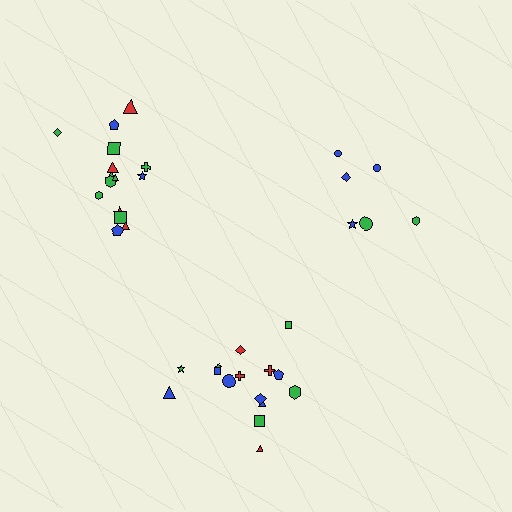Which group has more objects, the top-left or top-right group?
The top-left group.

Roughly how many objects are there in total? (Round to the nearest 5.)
Roughly 35 objects in total.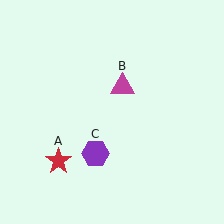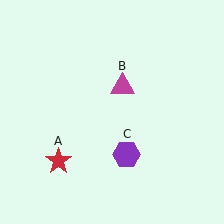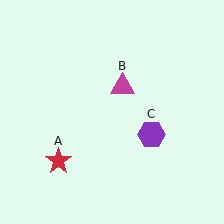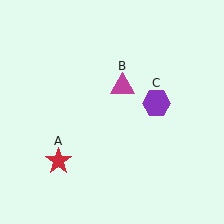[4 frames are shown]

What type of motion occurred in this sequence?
The purple hexagon (object C) rotated counterclockwise around the center of the scene.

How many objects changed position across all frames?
1 object changed position: purple hexagon (object C).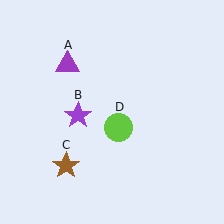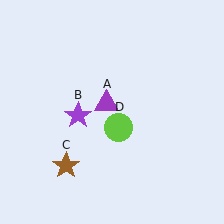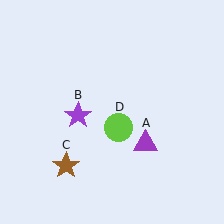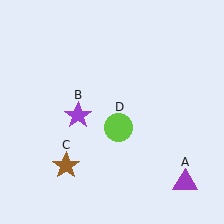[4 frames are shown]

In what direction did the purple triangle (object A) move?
The purple triangle (object A) moved down and to the right.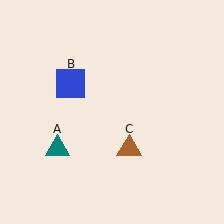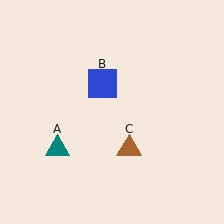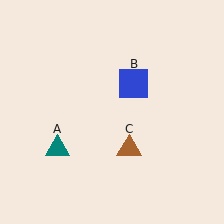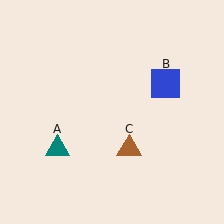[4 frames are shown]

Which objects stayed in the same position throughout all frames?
Teal triangle (object A) and brown triangle (object C) remained stationary.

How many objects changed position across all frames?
1 object changed position: blue square (object B).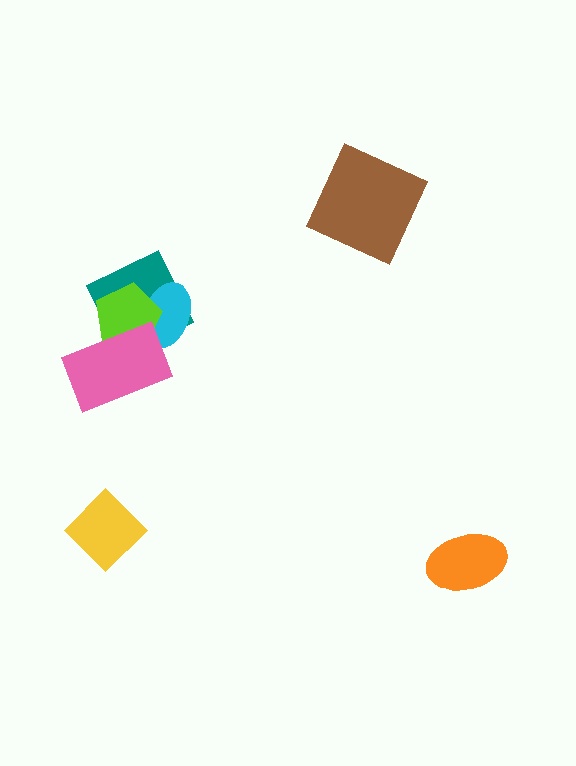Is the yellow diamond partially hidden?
No, no other shape covers it.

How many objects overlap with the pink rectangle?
3 objects overlap with the pink rectangle.